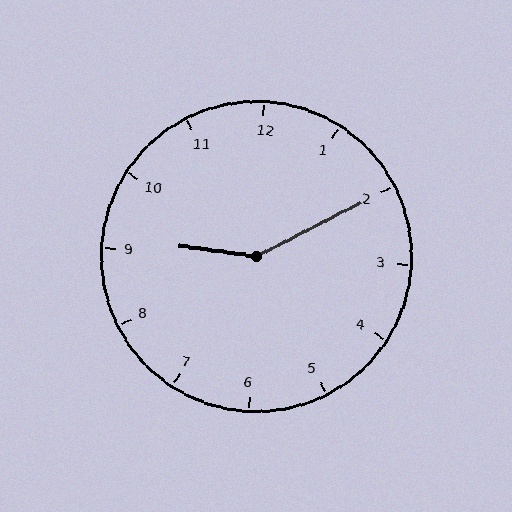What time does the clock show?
9:10.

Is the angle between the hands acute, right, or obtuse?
It is obtuse.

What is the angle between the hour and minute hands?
Approximately 145 degrees.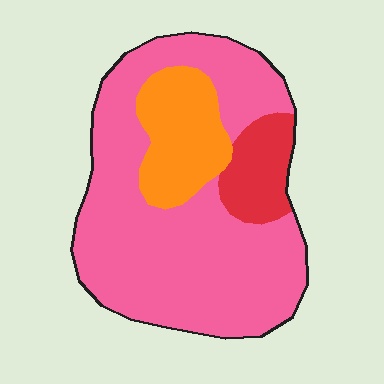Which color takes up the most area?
Pink, at roughly 70%.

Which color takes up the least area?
Red, at roughly 10%.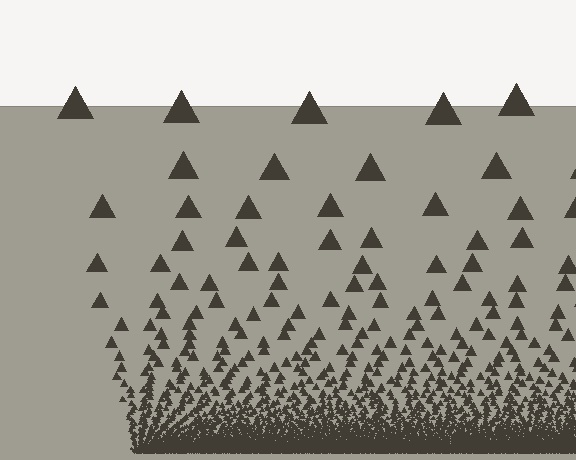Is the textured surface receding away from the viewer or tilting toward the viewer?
The surface appears to tilt toward the viewer. Texture elements get larger and sparser toward the top.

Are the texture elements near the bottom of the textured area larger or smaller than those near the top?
Smaller. The gradient is inverted — elements near the bottom are smaller and denser.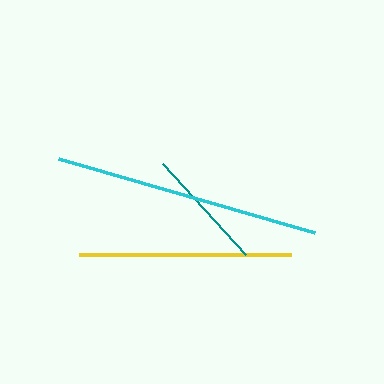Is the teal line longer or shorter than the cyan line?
The cyan line is longer than the teal line.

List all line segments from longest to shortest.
From longest to shortest: cyan, yellow, teal.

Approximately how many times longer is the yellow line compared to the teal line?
The yellow line is approximately 1.7 times the length of the teal line.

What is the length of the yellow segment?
The yellow segment is approximately 212 pixels long.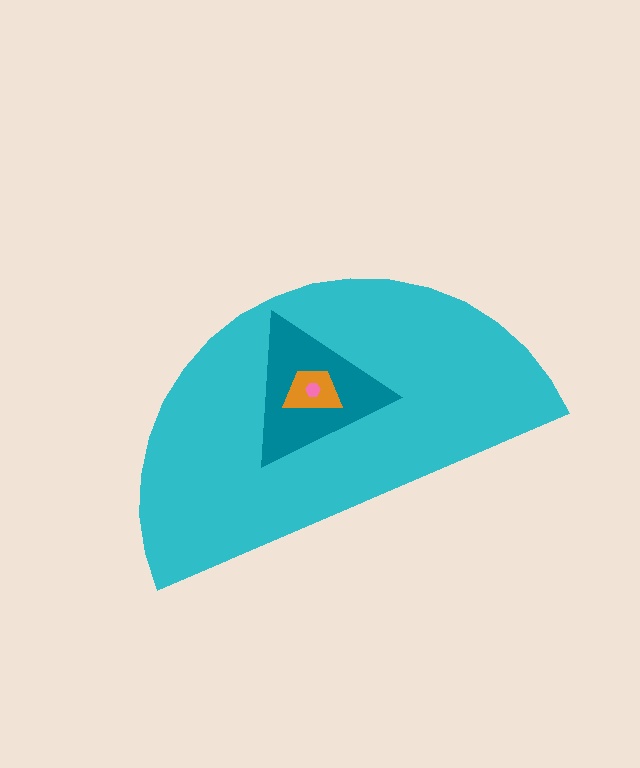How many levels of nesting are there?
4.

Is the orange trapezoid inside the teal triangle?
Yes.